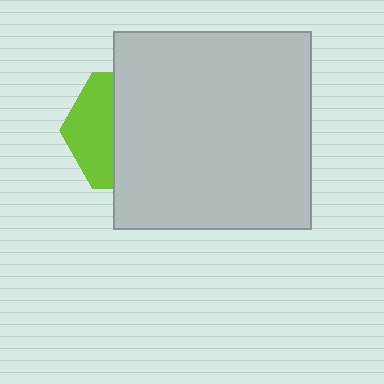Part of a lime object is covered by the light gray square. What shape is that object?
It is a hexagon.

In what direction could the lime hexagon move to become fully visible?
The lime hexagon could move left. That would shift it out from behind the light gray square entirely.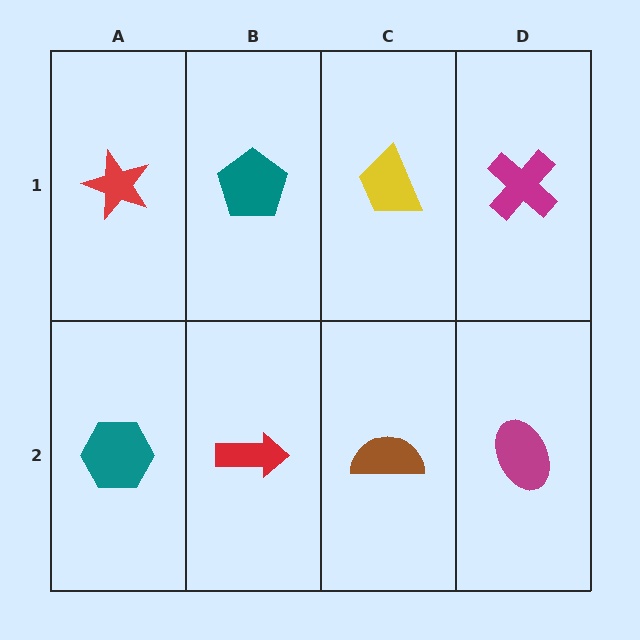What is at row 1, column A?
A red star.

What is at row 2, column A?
A teal hexagon.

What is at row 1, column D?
A magenta cross.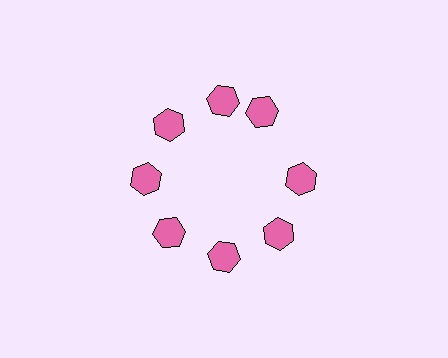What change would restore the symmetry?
The symmetry would be restored by rotating it back into even spacing with its neighbors so that all 8 hexagons sit at equal angles and equal distance from the center.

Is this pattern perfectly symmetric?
No. The 8 pink hexagons are arranged in a ring, but one element near the 2 o'clock position is rotated out of alignment along the ring, breaking the 8-fold rotational symmetry.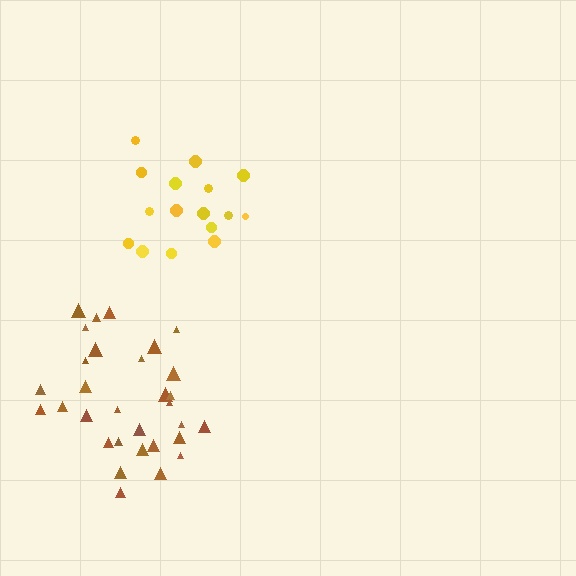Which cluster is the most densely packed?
Yellow.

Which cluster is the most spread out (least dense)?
Brown.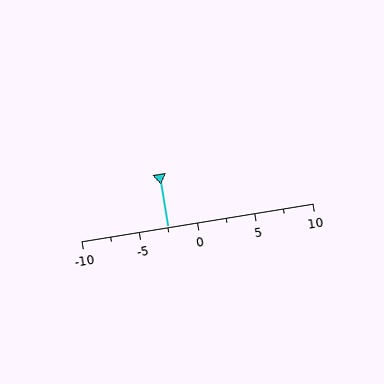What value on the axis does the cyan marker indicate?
The marker indicates approximately -2.5.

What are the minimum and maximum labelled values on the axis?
The axis runs from -10 to 10.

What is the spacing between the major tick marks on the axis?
The major ticks are spaced 5 apart.